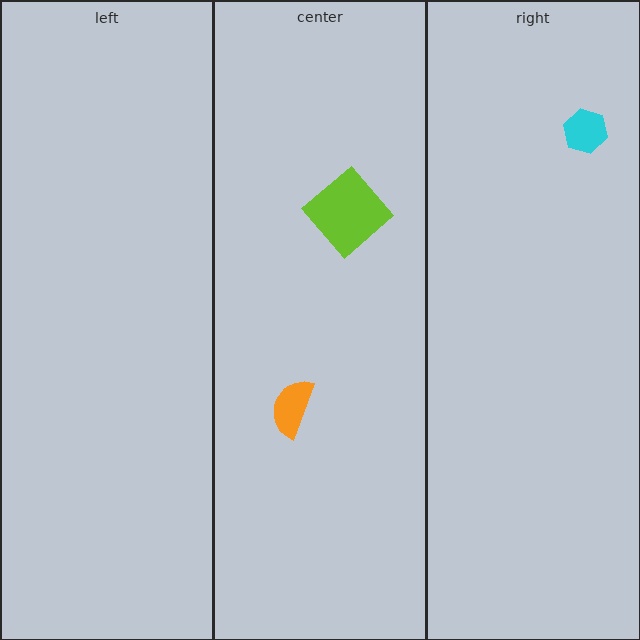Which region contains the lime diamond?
The center region.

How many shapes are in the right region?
1.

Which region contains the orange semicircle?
The center region.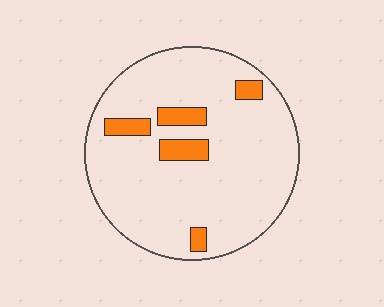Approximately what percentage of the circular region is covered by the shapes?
Approximately 10%.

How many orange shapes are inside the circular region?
5.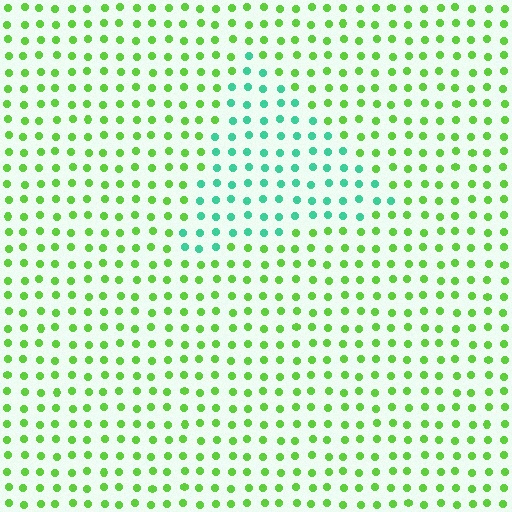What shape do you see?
I see a triangle.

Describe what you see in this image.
The image is filled with small lime elements in a uniform arrangement. A triangle-shaped region is visible where the elements are tinted to a slightly different hue, forming a subtle color boundary.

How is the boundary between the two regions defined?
The boundary is defined purely by a slight shift in hue (about 52 degrees). Spacing, size, and orientation are identical on both sides.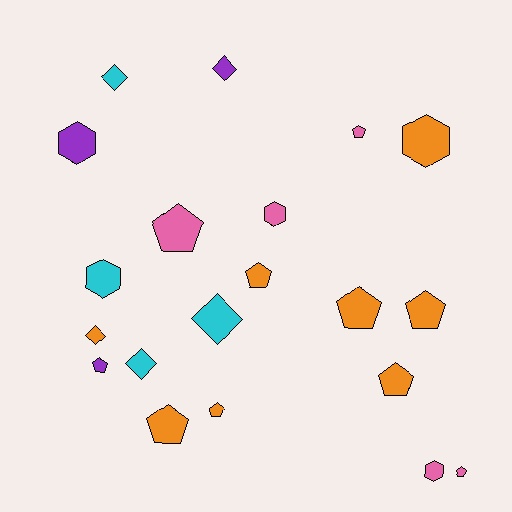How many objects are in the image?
There are 20 objects.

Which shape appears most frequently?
Pentagon, with 10 objects.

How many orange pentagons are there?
There are 6 orange pentagons.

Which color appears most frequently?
Orange, with 8 objects.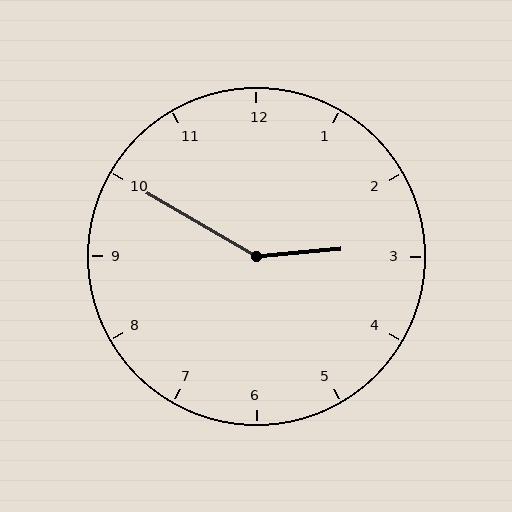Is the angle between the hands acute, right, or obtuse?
It is obtuse.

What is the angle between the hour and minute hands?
Approximately 145 degrees.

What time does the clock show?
2:50.